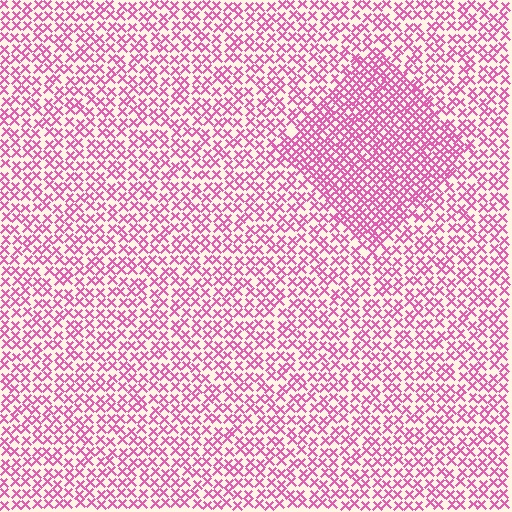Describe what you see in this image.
The image contains small pink elements arranged at two different densities. A diamond-shaped region is visible where the elements are more densely packed than the surrounding area.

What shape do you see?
I see a diamond.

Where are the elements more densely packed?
The elements are more densely packed inside the diamond boundary.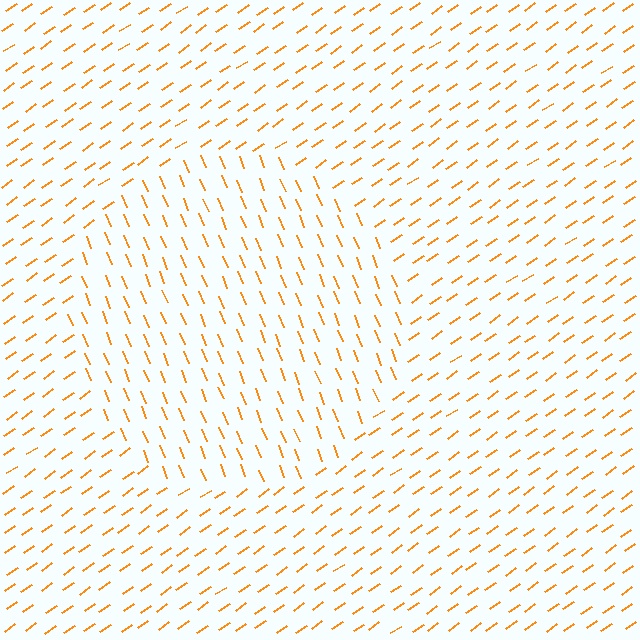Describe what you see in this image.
The image is filled with small orange line segments. A circle region in the image has lines oriented differently from the surrounding lines, creating a visible texture boundary.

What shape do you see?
I see a circle.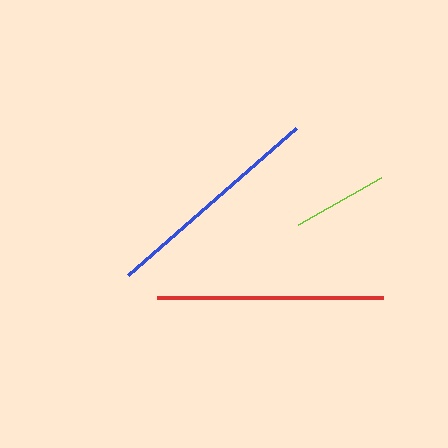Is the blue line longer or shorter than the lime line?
The blue line is longer than the lime line.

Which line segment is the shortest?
The lime line is the shortest at approximately 96 pixels.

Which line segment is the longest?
The red line is the longest at approximately 226 pixels.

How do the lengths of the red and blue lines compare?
The red and blue lines are approximately the same length.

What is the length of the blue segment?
The blue segment is approximately 223 pixels long.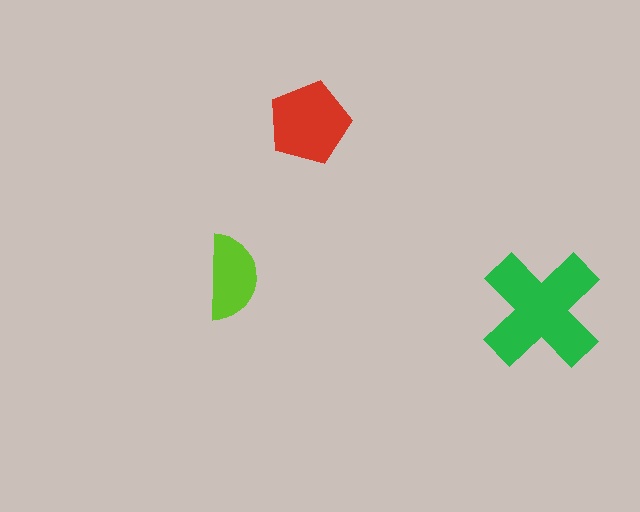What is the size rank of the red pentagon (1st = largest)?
2nd.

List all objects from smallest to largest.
The lime semicircle, the red pentagon, the green cross.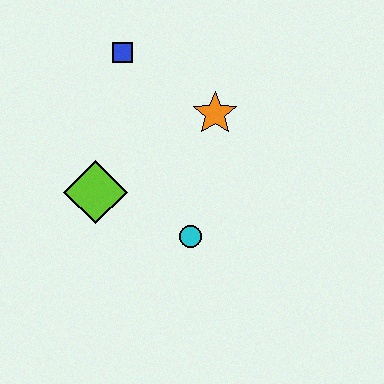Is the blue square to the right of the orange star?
No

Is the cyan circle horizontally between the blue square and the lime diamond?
No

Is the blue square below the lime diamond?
No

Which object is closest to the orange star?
The blue square is closest to the orange star.